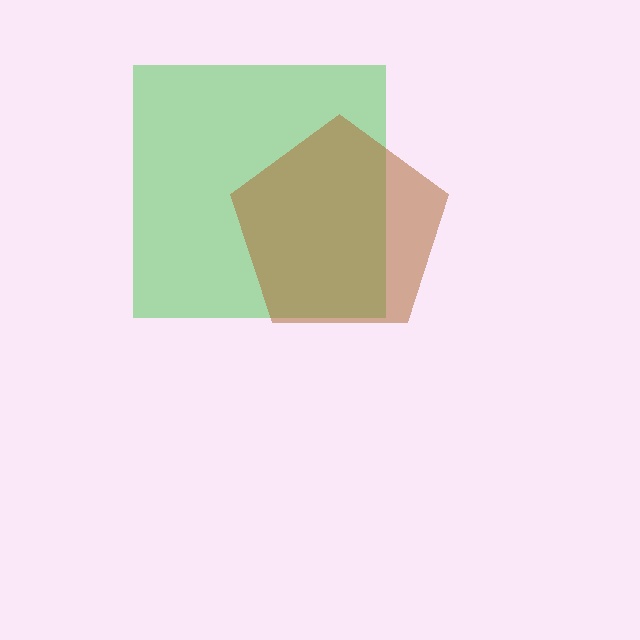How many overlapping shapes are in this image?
There are 2 overlapping shapes in the image.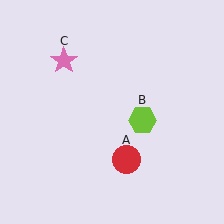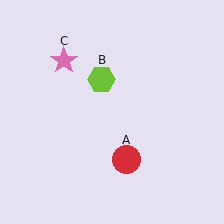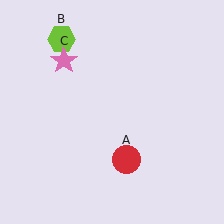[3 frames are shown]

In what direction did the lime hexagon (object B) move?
The lime hexagon (object B) moved up and to the left.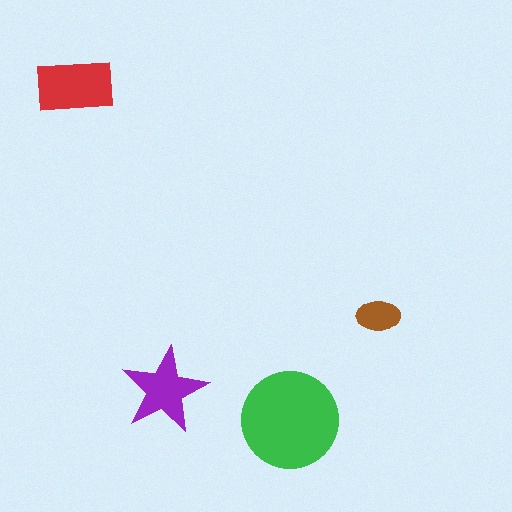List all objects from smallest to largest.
The brown ellipse, the purple star, the red rectangle, the green circle.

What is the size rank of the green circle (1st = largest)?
1st.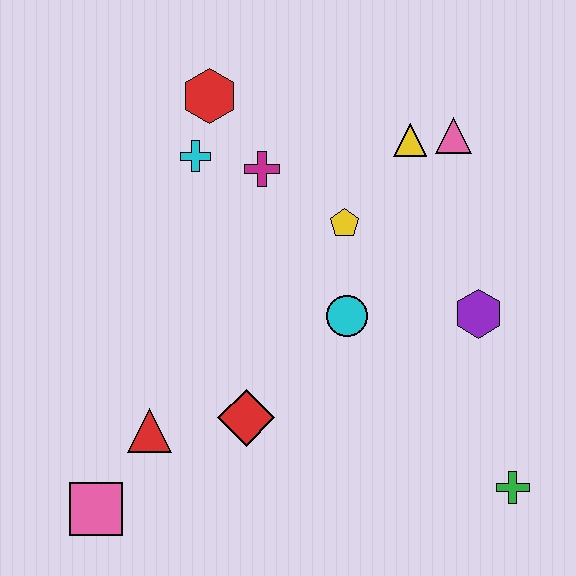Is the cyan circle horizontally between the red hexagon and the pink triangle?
Yes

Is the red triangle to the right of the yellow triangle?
No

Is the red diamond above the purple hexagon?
No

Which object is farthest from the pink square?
The pink triangle is farthest from the pink square.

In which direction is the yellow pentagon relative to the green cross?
The yellow pentagon is above the green cross.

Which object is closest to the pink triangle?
The yellow triangle is closest to the pink triangle.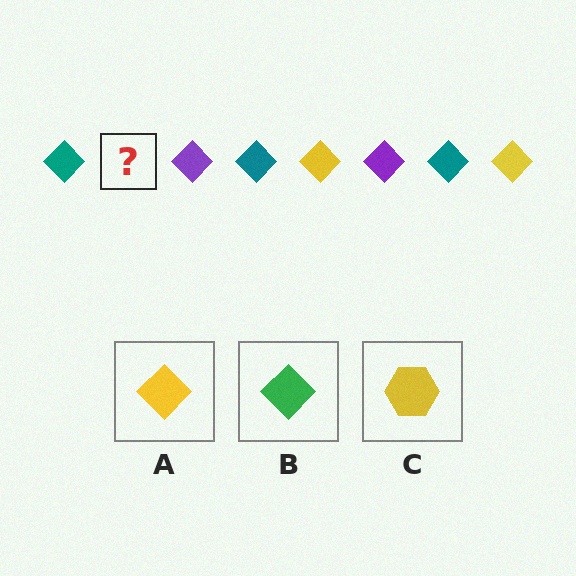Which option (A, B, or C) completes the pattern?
A.